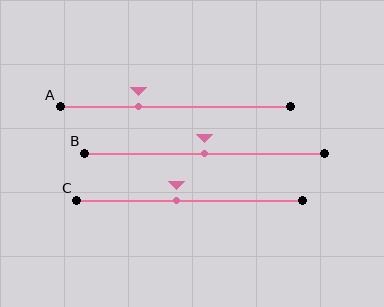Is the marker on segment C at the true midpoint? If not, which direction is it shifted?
No, the marker on segment C is shifted to the left by about 6% of the segment length.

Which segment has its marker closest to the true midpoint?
Segment B has its marker closest to the true midpoint.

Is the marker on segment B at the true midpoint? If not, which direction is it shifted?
Yes, the marker on segment B is at the true midpoint.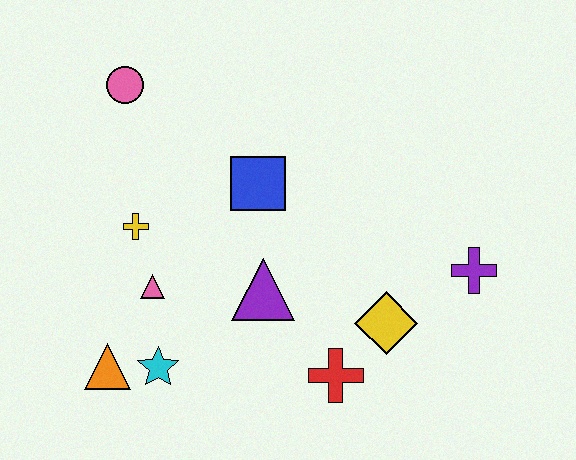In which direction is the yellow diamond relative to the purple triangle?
The yellow diamond is to the right of the purple triangle.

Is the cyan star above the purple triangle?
No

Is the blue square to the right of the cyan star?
Yes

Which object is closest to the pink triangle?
The yellow cross is closest to the pink triangle.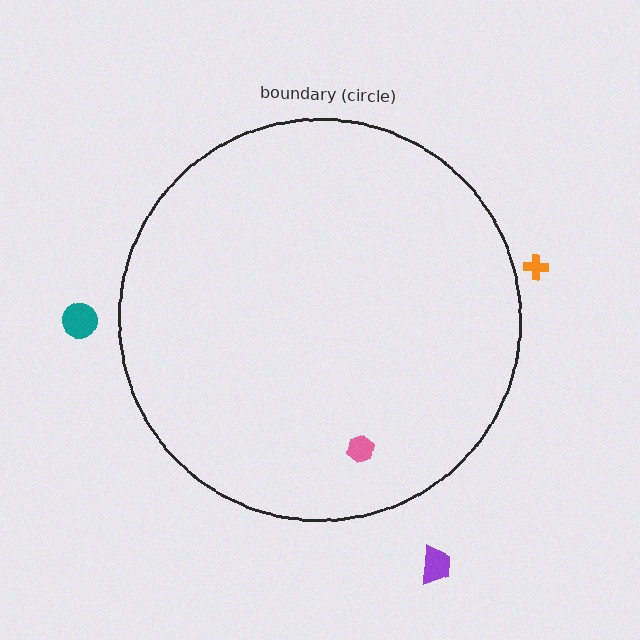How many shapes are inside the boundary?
1 inside, 3 outside.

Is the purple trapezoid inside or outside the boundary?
Outside.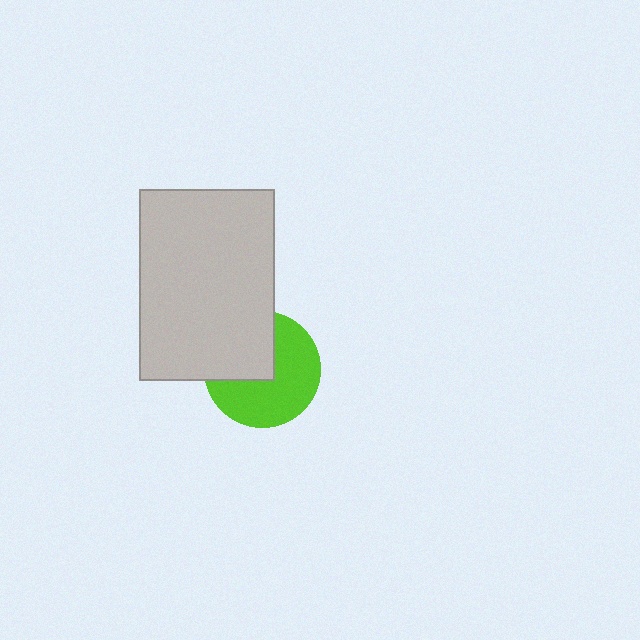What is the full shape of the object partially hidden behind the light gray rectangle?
The partially hidden object is a lime circle.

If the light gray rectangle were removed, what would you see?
You would see the complete lime circle.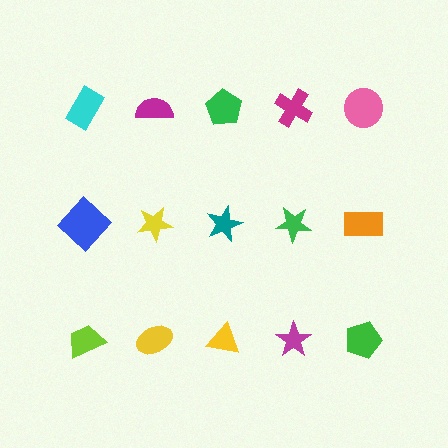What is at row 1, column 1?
A cyan rectangle.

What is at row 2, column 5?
An orange rectangle.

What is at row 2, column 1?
A blue diamond.